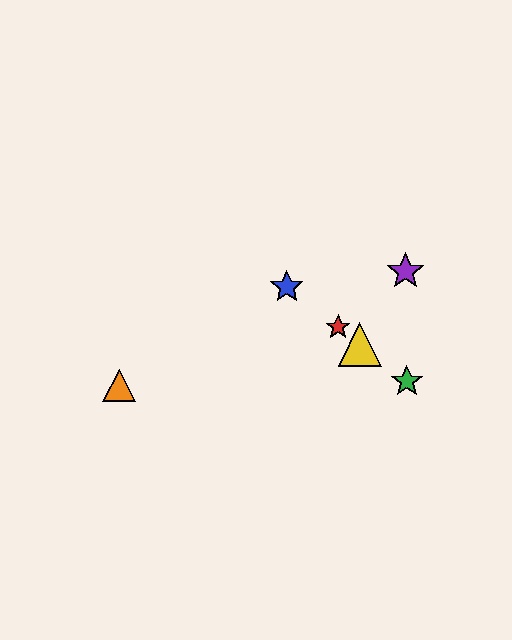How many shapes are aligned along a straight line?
4 shapes (the red star, the blue star, the green star, the yellow triangle) are aligned along a straight line.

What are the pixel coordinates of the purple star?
The purple star is at (405, 271).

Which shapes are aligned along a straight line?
The red star, the blue star, the green star, the yellow triangle are aligned along a straight line.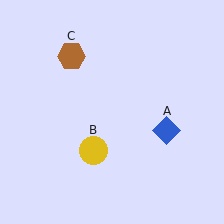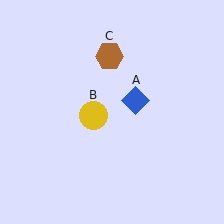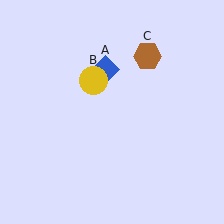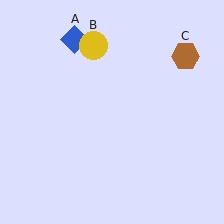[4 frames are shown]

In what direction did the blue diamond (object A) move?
The blue diamond (object A) moved up and to the left.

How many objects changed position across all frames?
3 objects changed position: blue diamond (object A), yellow circle (object B), brown hexagon (object C).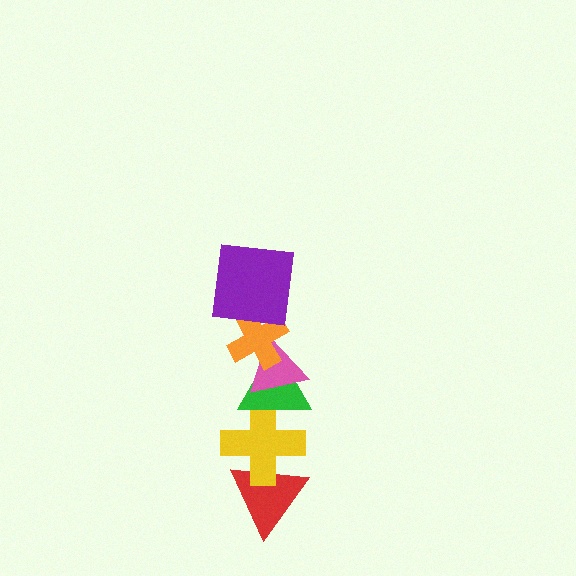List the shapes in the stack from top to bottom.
From top to bottom: the purple square, the orange cross, the pink triangle, the green triangle, the yellow cross, the red triangle.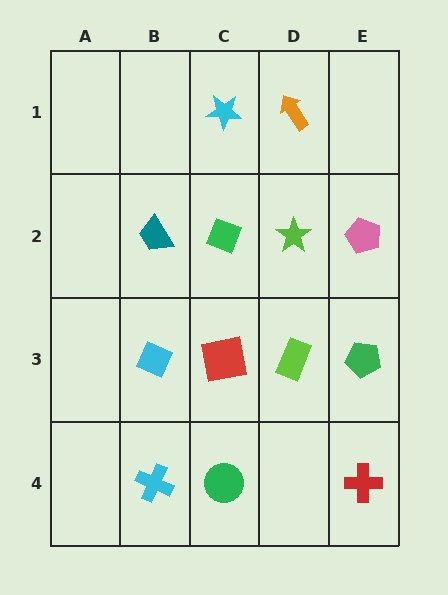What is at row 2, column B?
A teal trapezoid.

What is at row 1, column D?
An orange arrow.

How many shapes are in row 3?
4 shapes.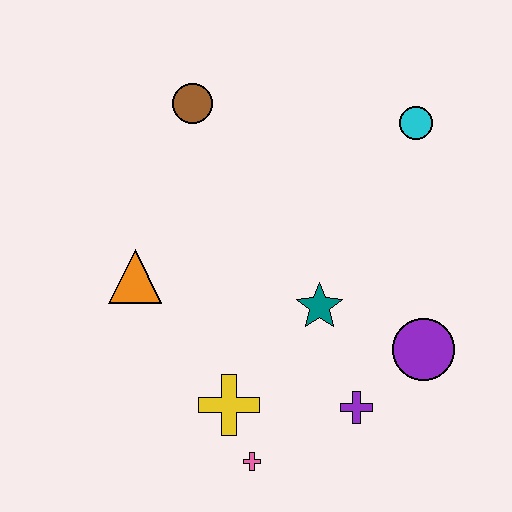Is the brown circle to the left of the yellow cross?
Yes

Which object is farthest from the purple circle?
The brown circle is farthest from the purple circle.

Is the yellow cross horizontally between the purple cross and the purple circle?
No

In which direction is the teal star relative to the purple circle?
The teal star is to the left of the purple circle.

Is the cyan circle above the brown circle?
No